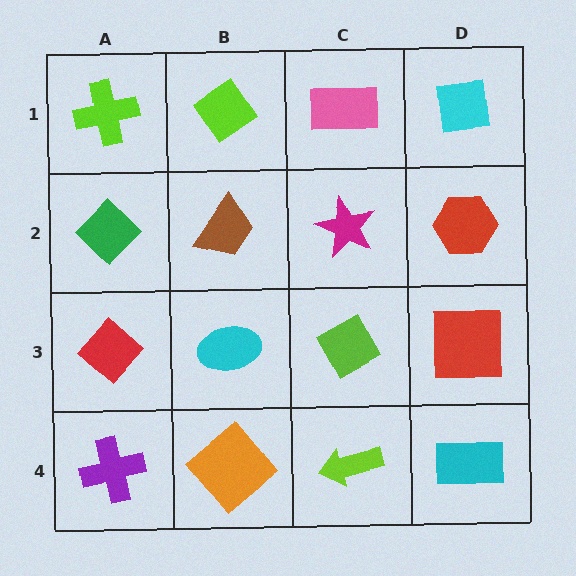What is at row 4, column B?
An orange diamond.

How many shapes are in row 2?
4 shapes.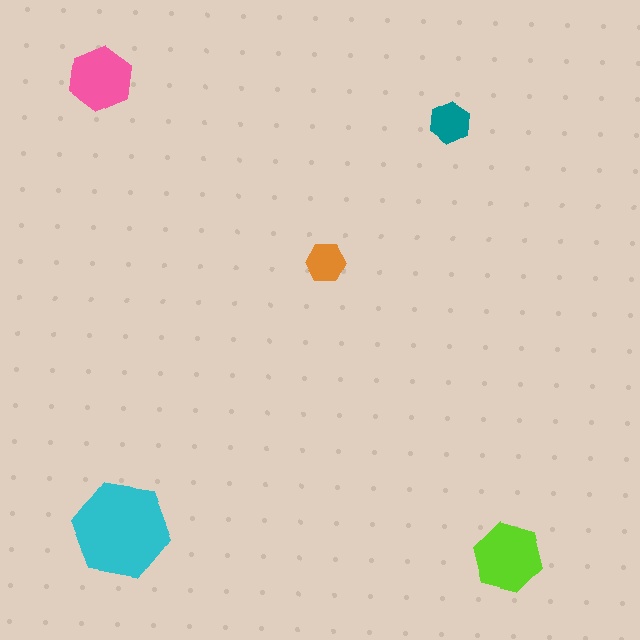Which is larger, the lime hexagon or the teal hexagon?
The lime one.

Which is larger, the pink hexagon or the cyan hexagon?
The cyan one.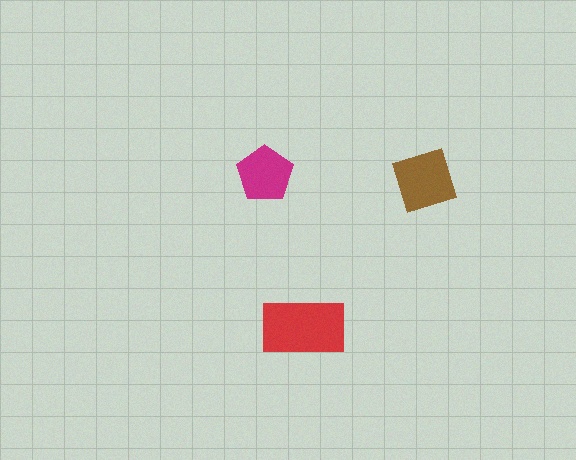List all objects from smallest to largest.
The magenta pentagon, the brown diamond, the red rectangle.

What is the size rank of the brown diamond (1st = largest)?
2nd.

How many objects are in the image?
There are 3 objects in the image.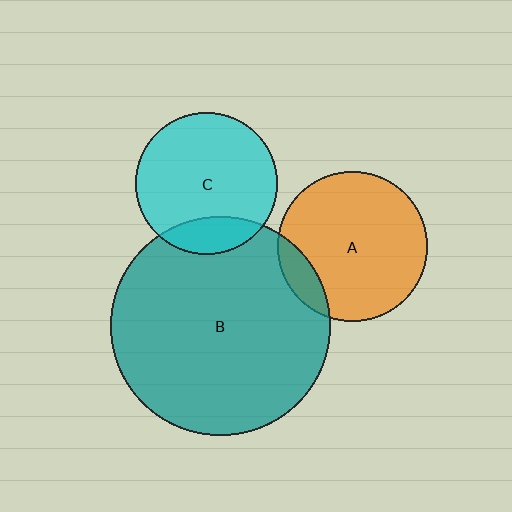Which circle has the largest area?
Circle B (teal).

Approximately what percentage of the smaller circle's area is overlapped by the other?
Approximately 20%.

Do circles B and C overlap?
Yes.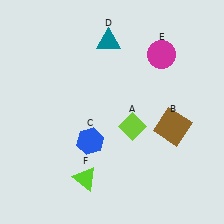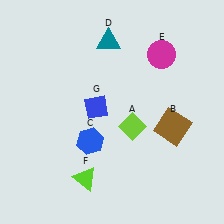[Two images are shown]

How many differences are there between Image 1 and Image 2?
There is 1 difference between the two images.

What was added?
A blue diamond (G) was added in Image 2.